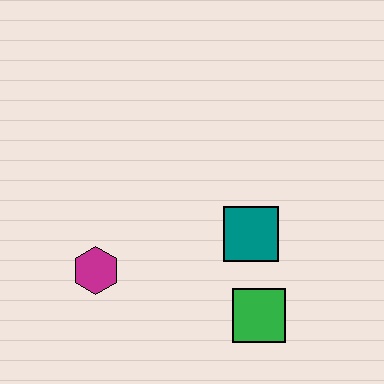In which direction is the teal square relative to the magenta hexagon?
The teal square is to the right of the magenta hexagon.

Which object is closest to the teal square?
The green square is closest to the teal square.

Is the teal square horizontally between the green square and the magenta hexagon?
Yes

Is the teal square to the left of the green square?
Yes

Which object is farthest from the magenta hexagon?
The green square is farthest from the magenta hexagon.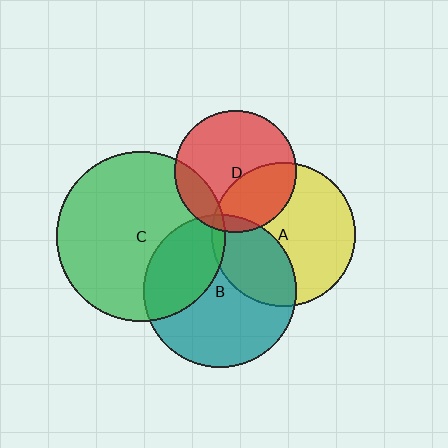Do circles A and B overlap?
Yes.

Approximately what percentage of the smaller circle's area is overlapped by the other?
Approximately 35%.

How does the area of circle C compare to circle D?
Approximately 1.9 times.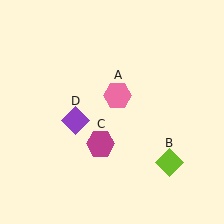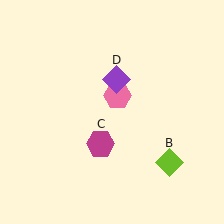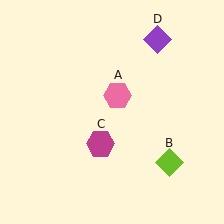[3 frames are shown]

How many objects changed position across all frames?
1 object changed position: purple diamond (object D).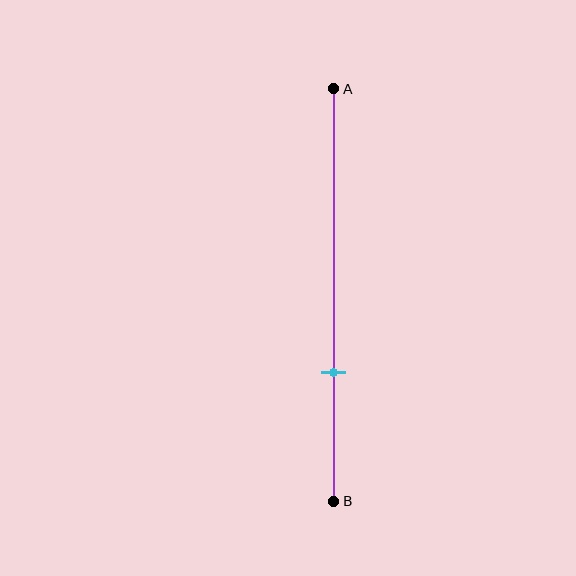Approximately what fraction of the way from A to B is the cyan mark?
The cyan mark is approximately 70% of the way from A to B.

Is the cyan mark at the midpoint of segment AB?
No, the mark is at about 70% from A, not at the 50% midpoint.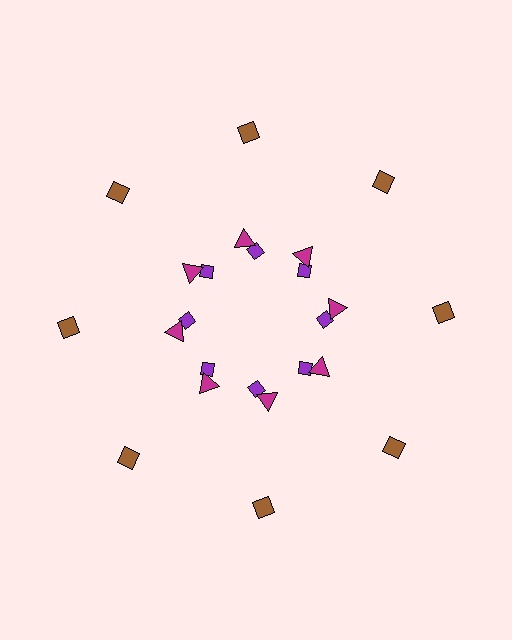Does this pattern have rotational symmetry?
Yes, this pattern has 8-fold rotational symmetry. It looks the same after rotating 45 degrees around the center.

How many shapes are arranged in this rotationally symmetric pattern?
There are 24 shapes, arranged in 8 groups of 3.